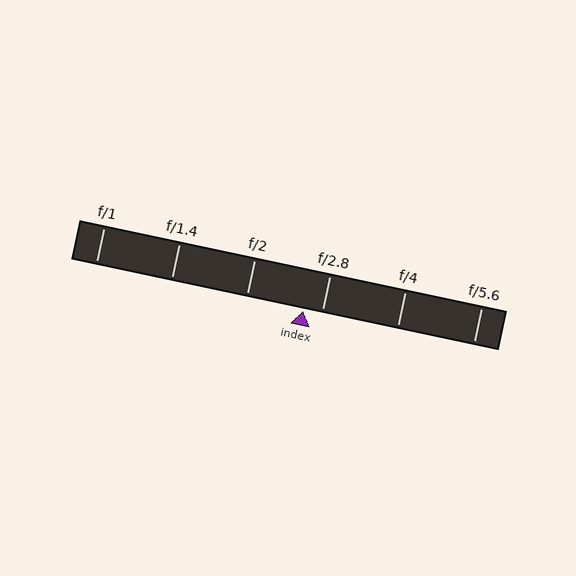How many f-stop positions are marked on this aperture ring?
There are 6 f-stop positions marked.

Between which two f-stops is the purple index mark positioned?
The index mark is between f/2 and f/2.8.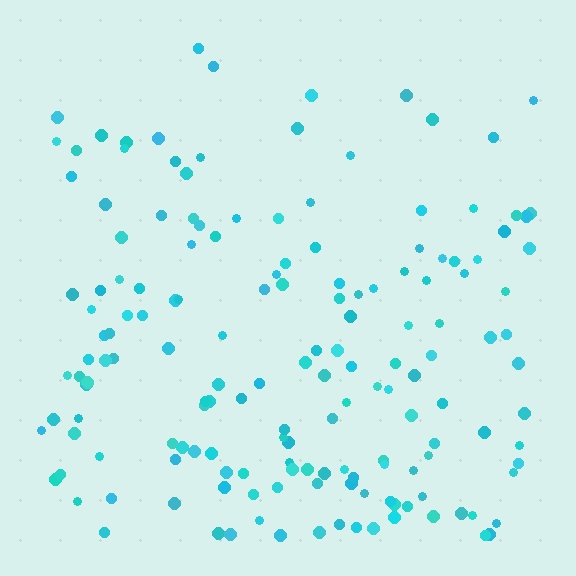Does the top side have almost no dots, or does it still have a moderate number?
Still a moderate number, just noticeably fewer than the bottom.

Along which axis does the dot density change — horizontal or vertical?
Vertical.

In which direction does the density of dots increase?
From top to bottom, with the bottom side densest.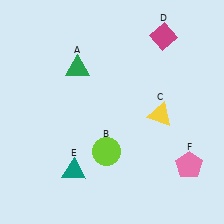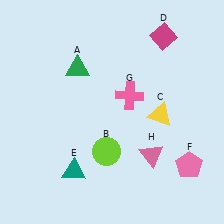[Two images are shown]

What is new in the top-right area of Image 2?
A pink cross (G) was added in the top-right area of Image 2.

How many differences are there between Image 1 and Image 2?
There are 2 differences between the two images.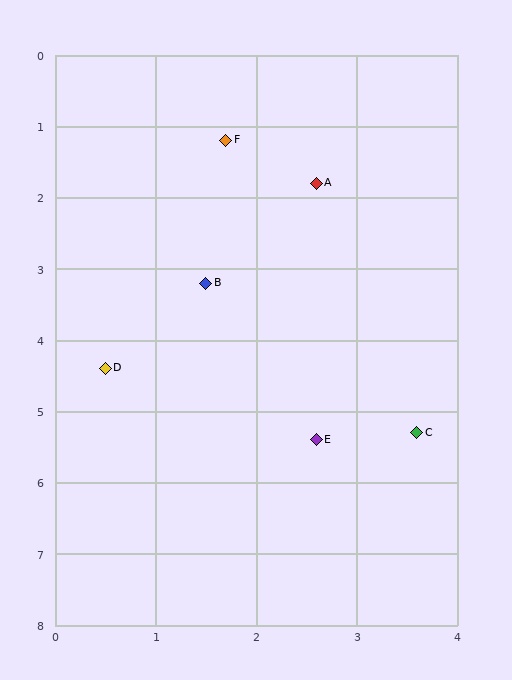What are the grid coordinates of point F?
Point F is at approximately (1.7, 1.2).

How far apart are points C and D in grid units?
Points C and D are about 3.2 grid units apart.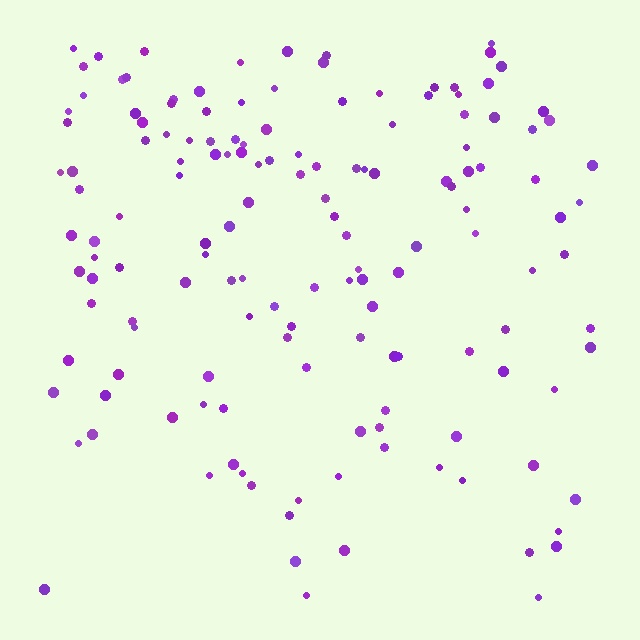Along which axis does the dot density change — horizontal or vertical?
Vertical.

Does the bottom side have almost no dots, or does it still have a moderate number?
Still a moderate number, just noticeably fewer than the top.